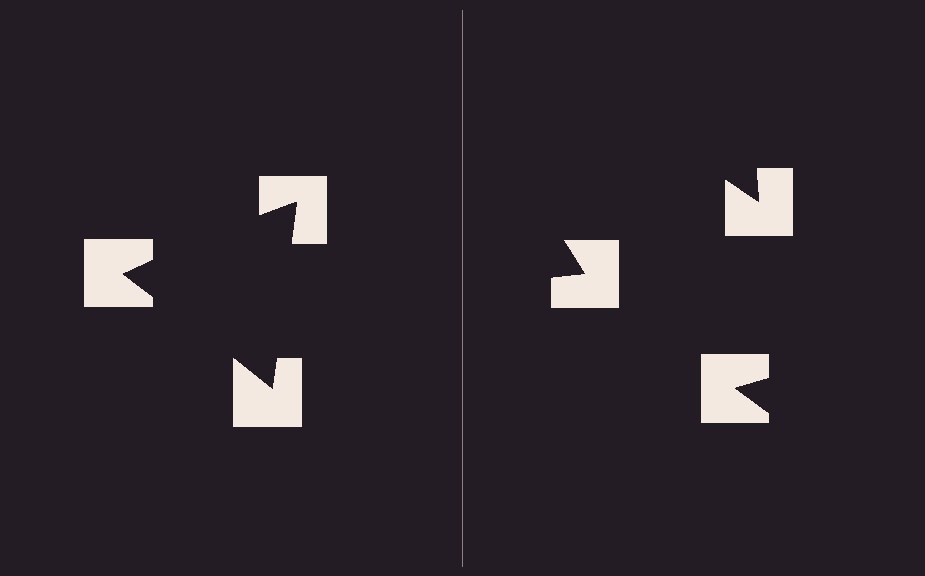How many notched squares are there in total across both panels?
6 — 3 on each side.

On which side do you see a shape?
An illusory triangle appears on the left side. On the right side the wedge cuts are rotated, so no coherent shape forms.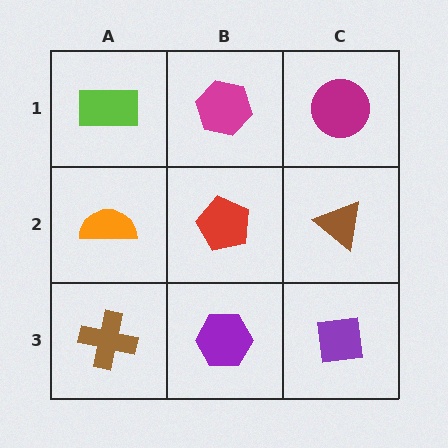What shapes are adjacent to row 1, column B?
A red pentagon (row 2, column B), a lime rectangle (row 1, column A), a magenta circle (row 1, column C).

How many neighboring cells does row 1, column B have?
3.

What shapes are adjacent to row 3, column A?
An orange semicircle (row 2, column A), a purple hexagon (row 3, column B).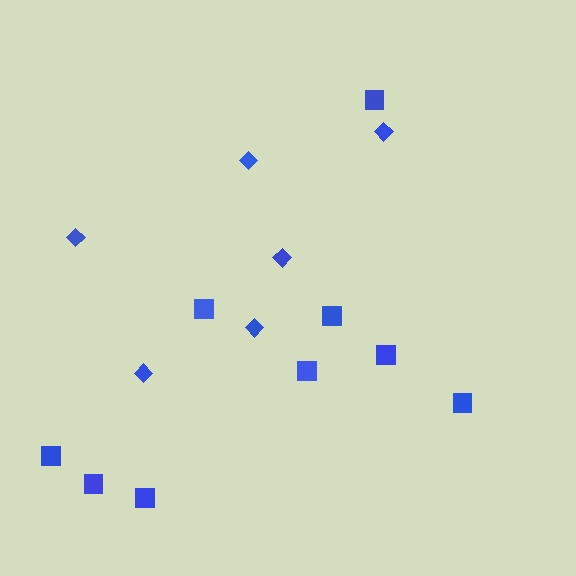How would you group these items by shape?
There are 2 groups: one group of squares (9) and one group of diamonds (6).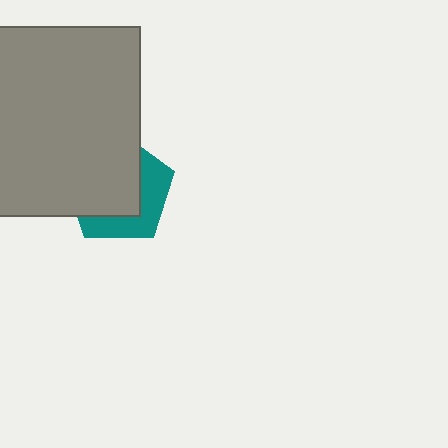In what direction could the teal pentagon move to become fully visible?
The teal pentagon could move toward the lower-right. That would shift it out from behind the gray square entirely.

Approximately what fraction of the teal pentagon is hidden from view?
Roughly 62% of the teal pentagon is hidden behind the gray square.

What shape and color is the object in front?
The object in front is a gray square.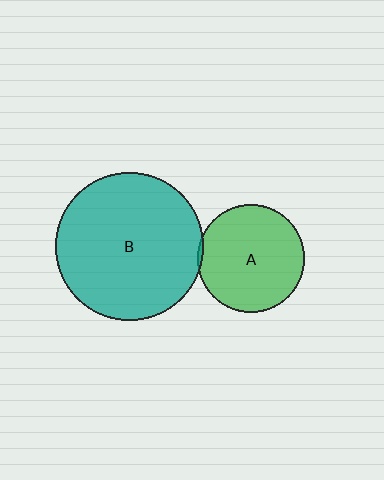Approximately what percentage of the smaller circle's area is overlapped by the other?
Approximately 5%.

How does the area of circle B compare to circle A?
Approximately 1.9 times.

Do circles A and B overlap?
Yes.